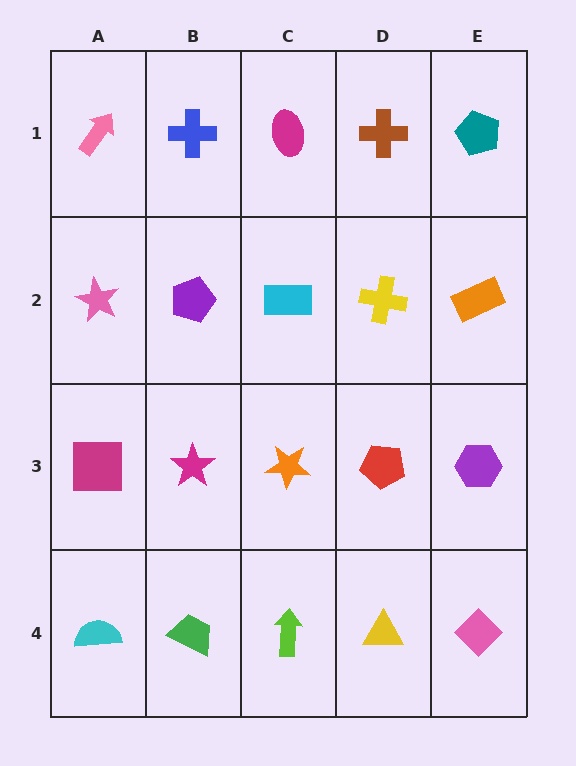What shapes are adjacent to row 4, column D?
A red pentagon (row 3, column D), a lime arrow (row 4, column C), a pink diamond (row 4, column E).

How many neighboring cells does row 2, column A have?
3.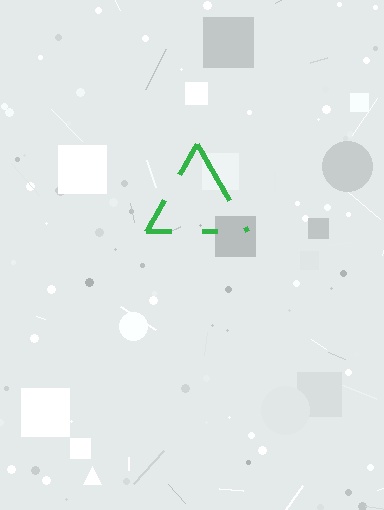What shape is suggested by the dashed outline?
The dashed outline suggests a triangle.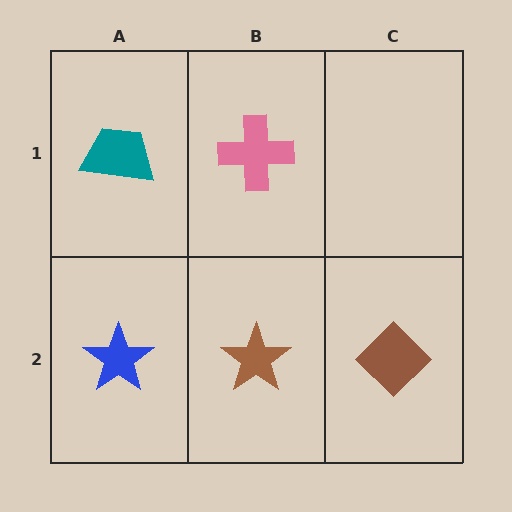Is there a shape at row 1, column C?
No, that cell is empty.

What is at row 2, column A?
A blue star.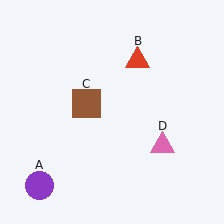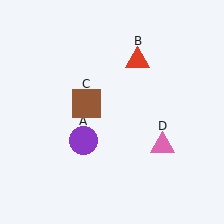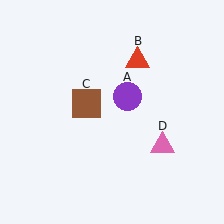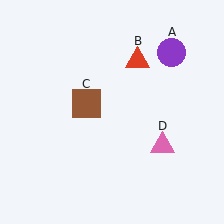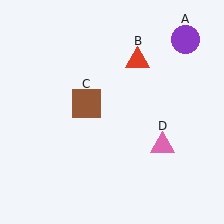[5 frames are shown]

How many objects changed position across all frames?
1 object changed position: purple circle (object A).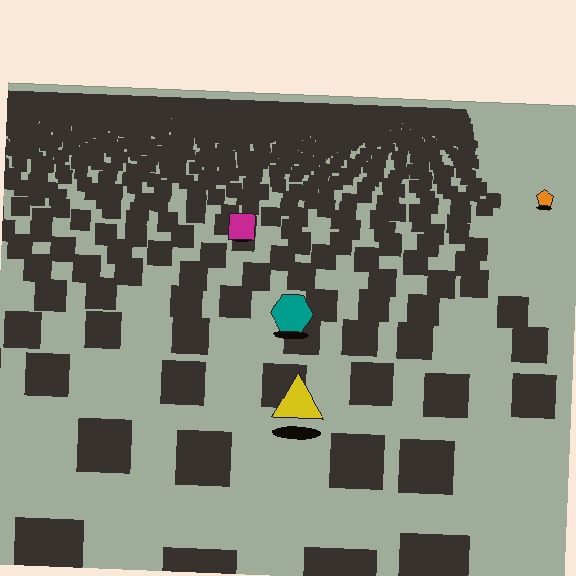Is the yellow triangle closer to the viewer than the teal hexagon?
Yes. The yellow triangle is closer — you can tell from the texture gradient: the ground texture is coarser near it.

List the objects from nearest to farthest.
From nearest to farthest: the yellow triangle, the teal hexagon, the magenta square, the orange pentagon.